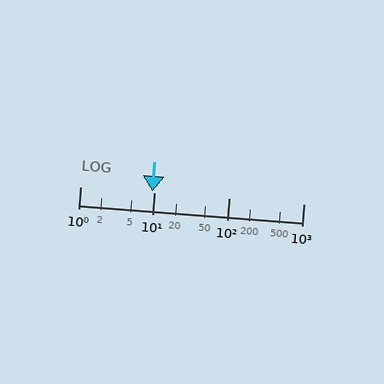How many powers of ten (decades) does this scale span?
The scale spans 3 decades, from 1 to 1000.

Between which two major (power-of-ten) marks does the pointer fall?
The pointer is between 1 and 10.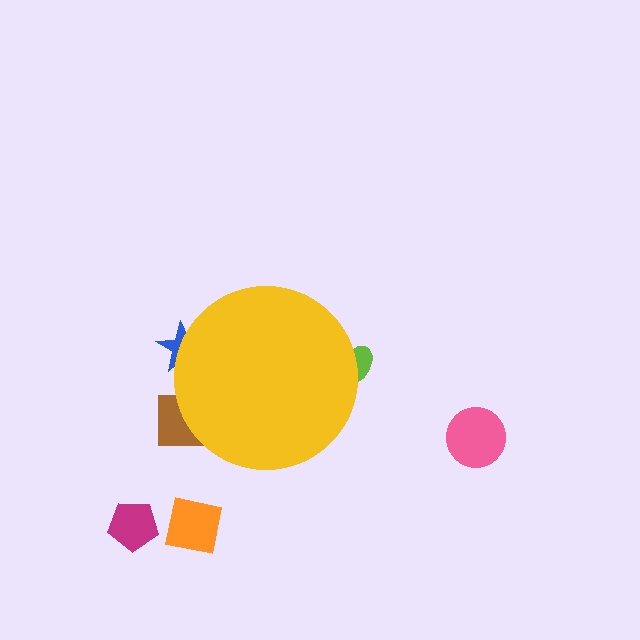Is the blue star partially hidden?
Yes, the blue star is partially hidden behind the yellow circle.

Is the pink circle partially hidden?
No, the pink circle is fully visible.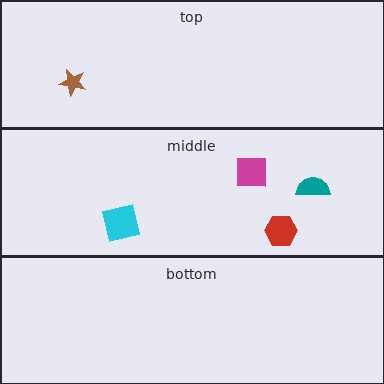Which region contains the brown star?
The top region.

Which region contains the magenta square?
The middle region.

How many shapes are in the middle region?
4.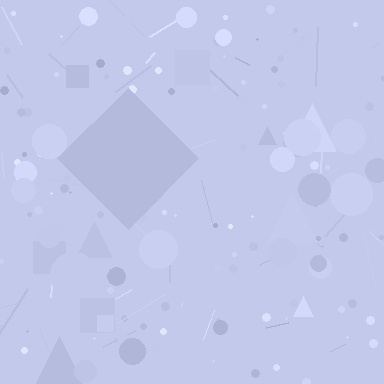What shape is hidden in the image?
A diamond is hidden in the image.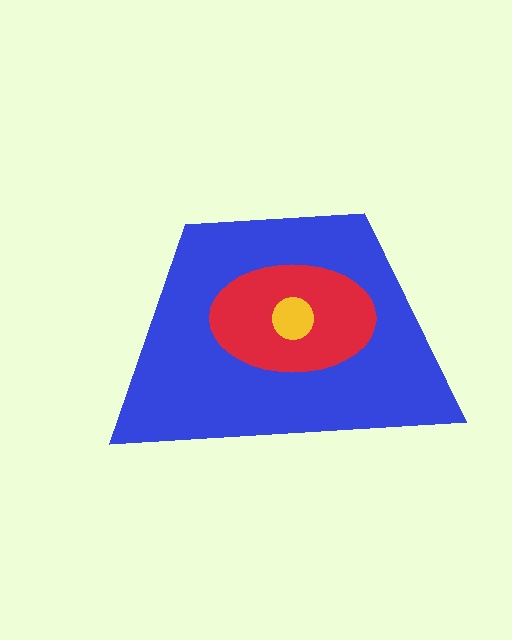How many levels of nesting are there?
3.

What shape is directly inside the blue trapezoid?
The red ellipse.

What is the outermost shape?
The blue trapezoid.